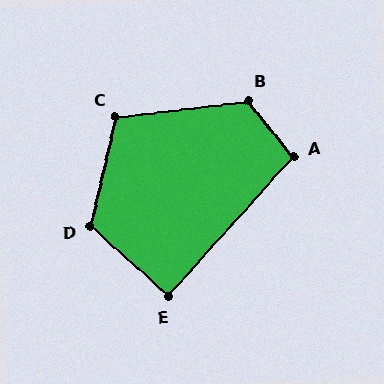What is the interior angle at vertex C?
Approximately 110 degrees (obtuse).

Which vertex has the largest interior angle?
B, at approximately 122 degrees.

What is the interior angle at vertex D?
Approximately 119 degrees (obtuse).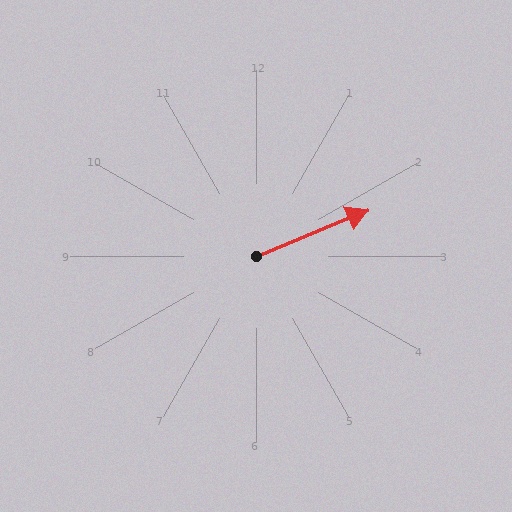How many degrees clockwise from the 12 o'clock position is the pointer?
Approximately 68 degrees.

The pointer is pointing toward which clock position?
Roughly 2 o'clock.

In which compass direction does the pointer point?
East.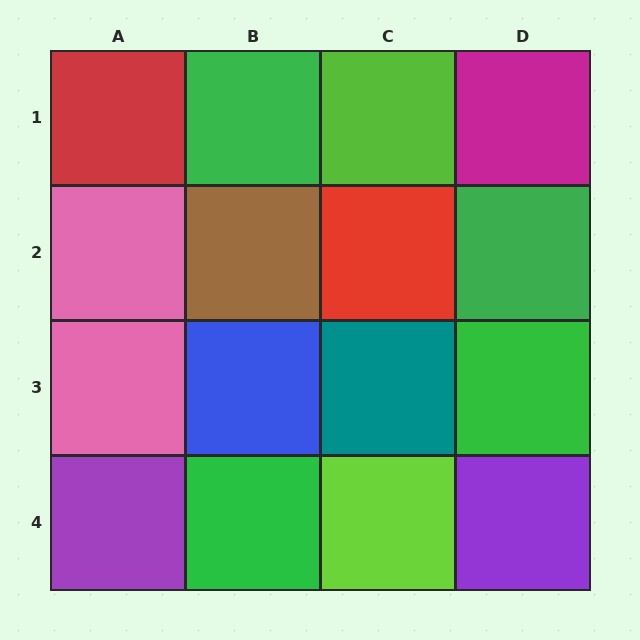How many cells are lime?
2 cells are lime.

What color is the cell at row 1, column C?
Lime.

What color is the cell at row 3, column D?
Green.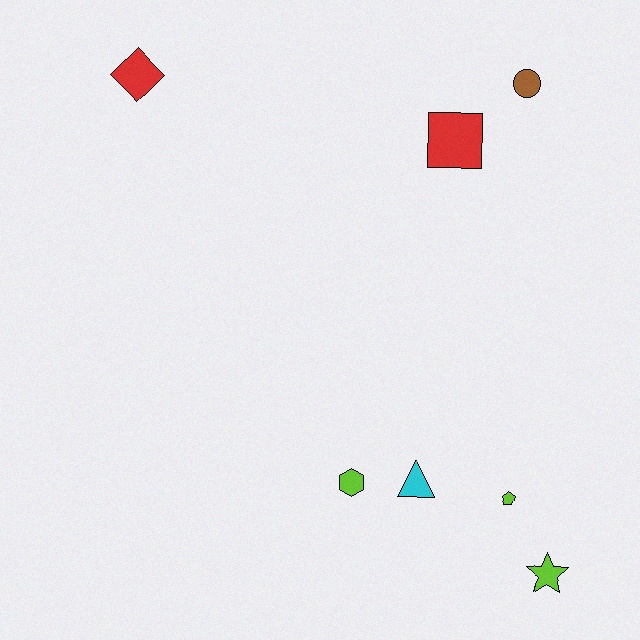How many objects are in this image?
There are 7 objects.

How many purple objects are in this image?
There are no purple objects.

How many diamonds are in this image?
There is 1 diamond.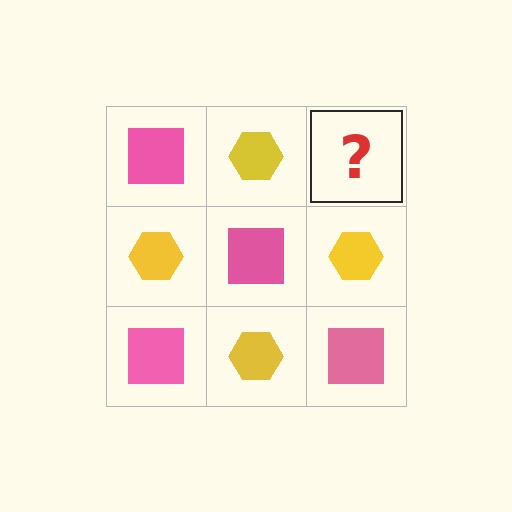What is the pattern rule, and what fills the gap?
The rule is that it alternates pink square and yellow hexagon in a checkerboard pattern. The gap should be filled with a pink square.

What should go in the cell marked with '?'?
The missing cell should contain a pink square.